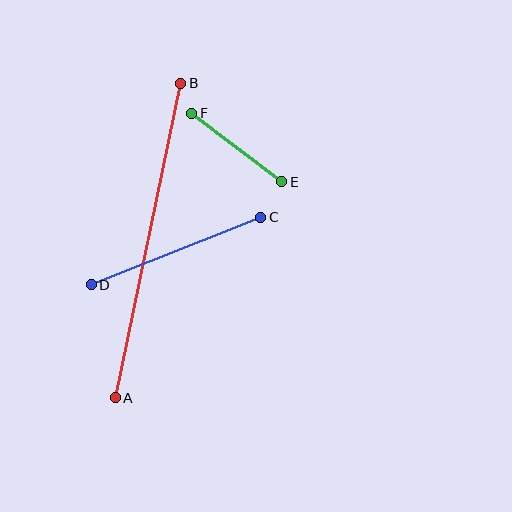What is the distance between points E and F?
The distance is approximately 113 pixels.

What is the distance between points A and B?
The distance is approximately 321 pixels.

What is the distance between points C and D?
The distance is approximately 182 pixels.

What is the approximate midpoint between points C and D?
The midpoint is at approximately (176, 251) pixels.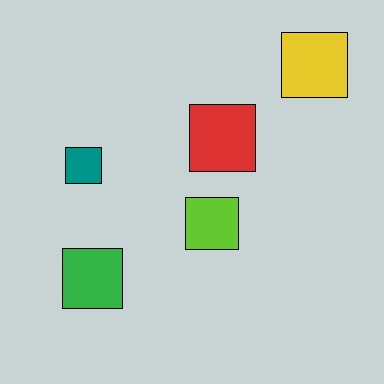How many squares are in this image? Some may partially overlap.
There are 5 squares.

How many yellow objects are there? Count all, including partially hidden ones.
There is 1 yellow object.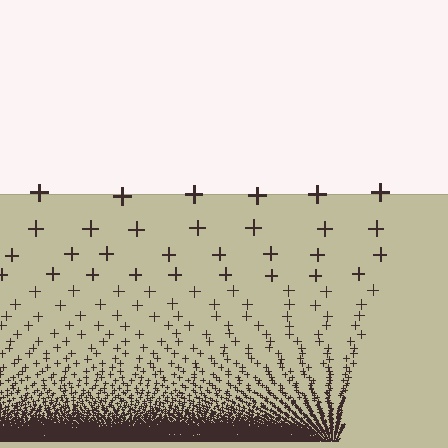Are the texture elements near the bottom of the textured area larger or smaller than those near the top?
Smaller. The gradient is inverted — elements near the bottom are smaller and denser.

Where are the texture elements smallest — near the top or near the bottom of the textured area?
Near the bottom.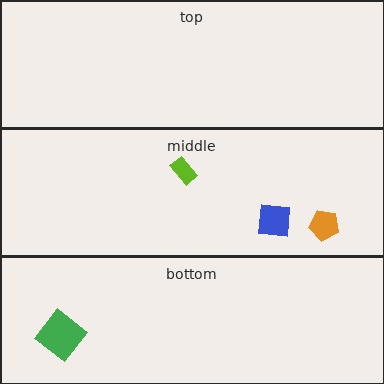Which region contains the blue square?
The middle region.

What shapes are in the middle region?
The lime rectangle, the blue square, the orange pentagon.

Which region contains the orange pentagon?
The middle region.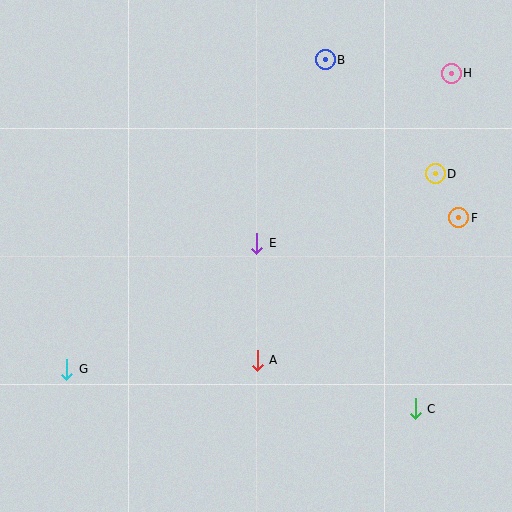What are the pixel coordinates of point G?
Point G is at (67, 369).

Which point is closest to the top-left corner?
Point B is closest to the top-left corner.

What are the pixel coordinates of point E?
Point E is at (257, 243).